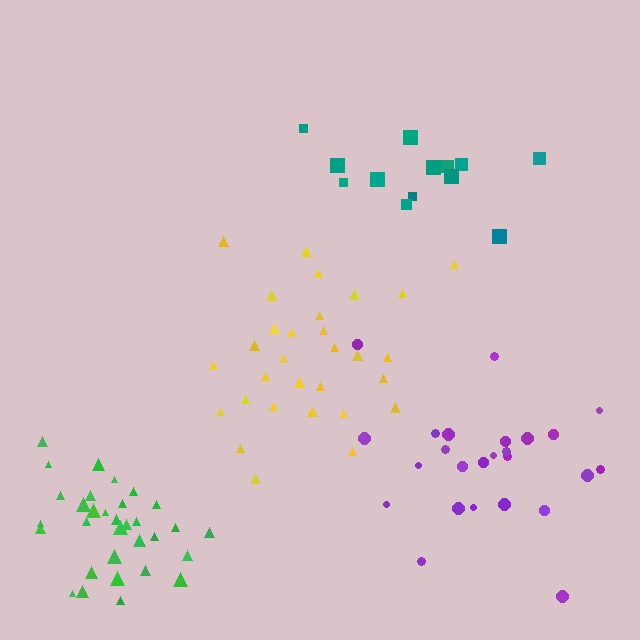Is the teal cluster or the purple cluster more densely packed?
Purple.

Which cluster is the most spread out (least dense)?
Teal.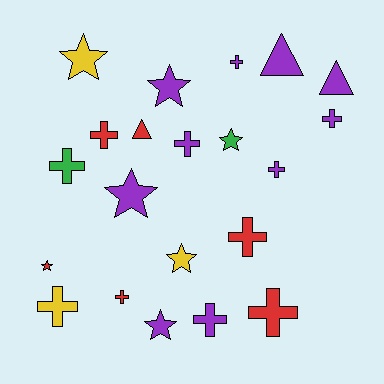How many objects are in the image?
There are 21 objects.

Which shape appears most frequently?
Cross, with 11 objects.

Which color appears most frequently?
Purple, with 10 objects.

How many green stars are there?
There is 1 green star.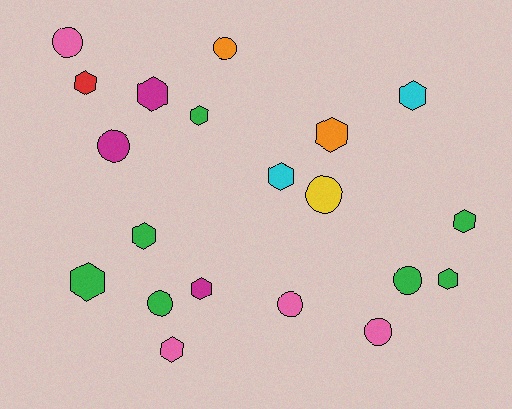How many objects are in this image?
There are 20 objects.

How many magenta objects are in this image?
There are 3 magenta objects.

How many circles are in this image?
There are 8 circles.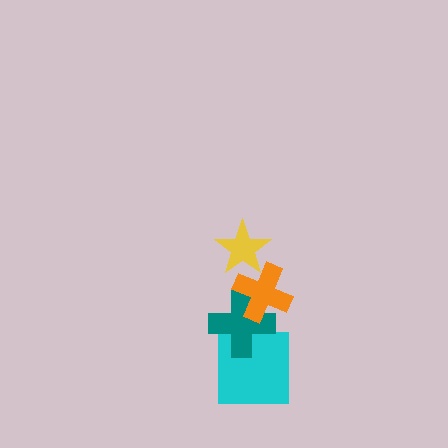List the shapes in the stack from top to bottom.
From top to bottom: the yellow star, the orange cross, the teal cross, the cyan square.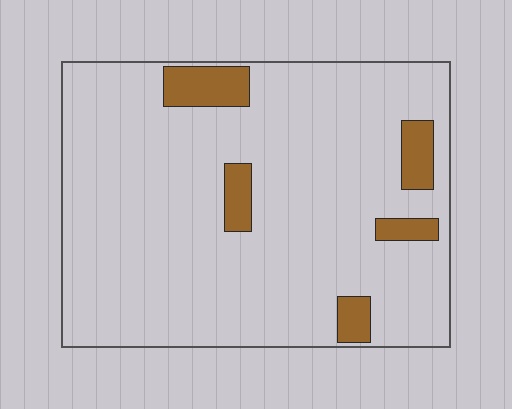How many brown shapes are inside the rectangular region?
5.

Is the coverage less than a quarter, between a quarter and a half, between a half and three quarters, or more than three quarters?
Less than a quarter.